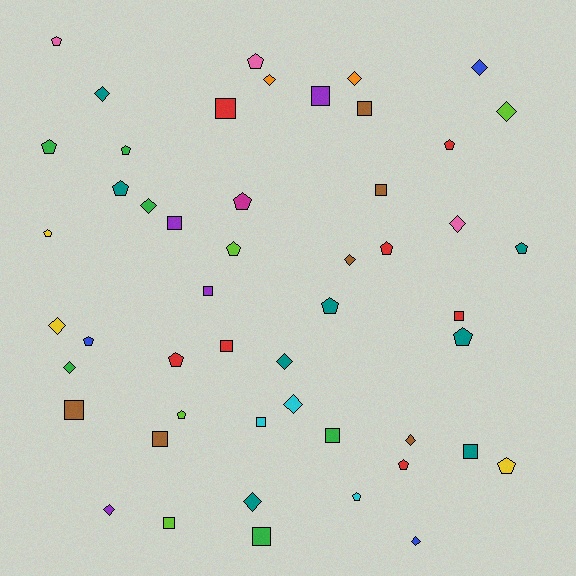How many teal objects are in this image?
There are 8 teal objects.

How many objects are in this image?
There are 50 objects.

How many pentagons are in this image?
There are 19 pentagons.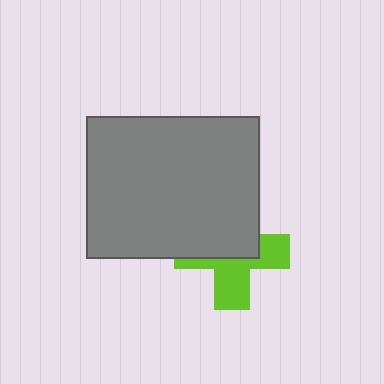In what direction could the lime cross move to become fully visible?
The lime cross could move down. That would shift it out from behind the gray rectangle entirely.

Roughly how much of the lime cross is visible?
About half of it is visible (roughly 48%).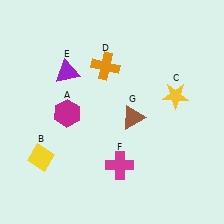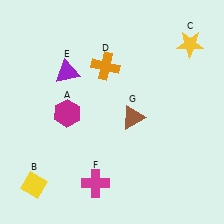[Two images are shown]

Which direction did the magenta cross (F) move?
The magenta cross (F) moved left.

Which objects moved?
The objects that moved are: the yellow diamond (B), the yellow star (C), the magenta cross (F).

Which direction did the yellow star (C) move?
The yellow star (C) moved up.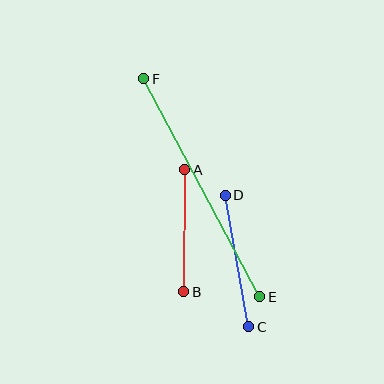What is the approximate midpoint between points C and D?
The midpoint is at approximately (237, 261) pixels.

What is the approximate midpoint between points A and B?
The midpoint is at approximately (184, 231) pixels.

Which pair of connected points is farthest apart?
Points E and F are farthest apart.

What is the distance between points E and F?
The distance is approximately 247 pixels.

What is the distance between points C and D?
The distance is approximately 134 pixels.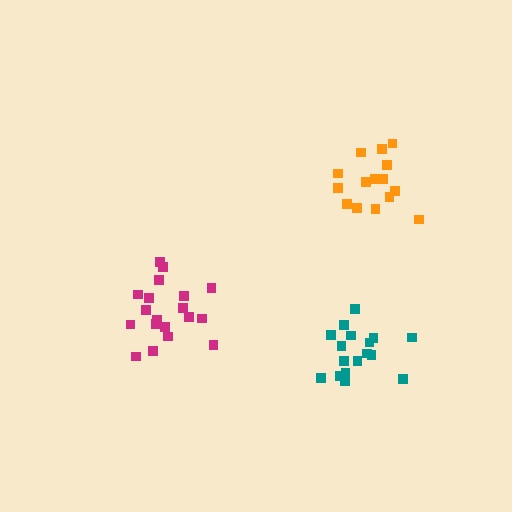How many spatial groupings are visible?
There are 3 spatial groupings.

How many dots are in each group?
Group 1: 17 dots, Group 2: 19 dots, Group 3: 16 dots (52 total).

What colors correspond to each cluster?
The clusters are colored: teal, magenta, orange.